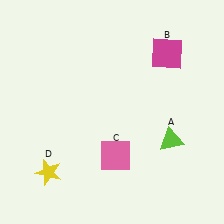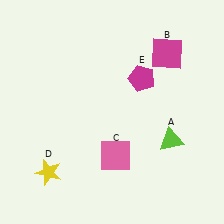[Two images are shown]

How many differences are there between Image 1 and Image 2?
There is 1 difference between the two images.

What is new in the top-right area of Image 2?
A magenta pentagon (E) was added in the top-right area of Image 2.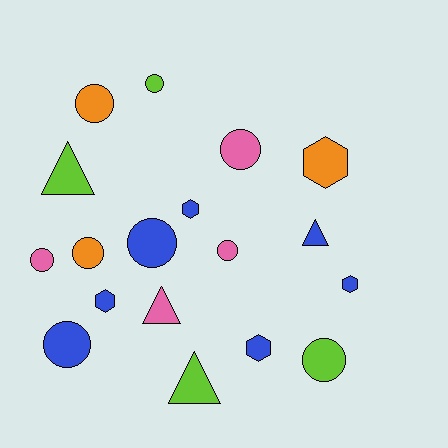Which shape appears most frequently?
Circle, with 9 objects.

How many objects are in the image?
There are 18 objects.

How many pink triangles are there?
There is 1 pink triangle.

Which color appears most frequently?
Blue, with 7 objects.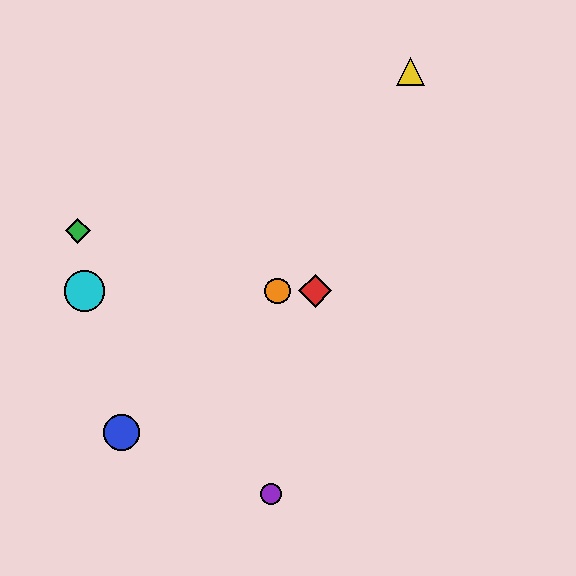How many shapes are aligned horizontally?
3 shapes (the red diamond, the orange circle, the cyan circle) are aligned horizontally.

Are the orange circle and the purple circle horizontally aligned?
No, the orange circle is at y≈291 and the purple circle is at y≈494.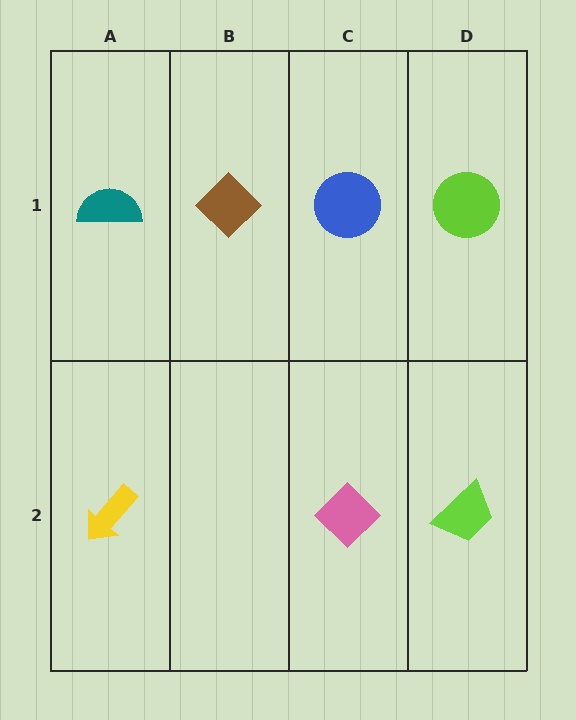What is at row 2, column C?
A pink diamond.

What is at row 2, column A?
A yellow arrow.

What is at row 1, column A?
A teal semicircle.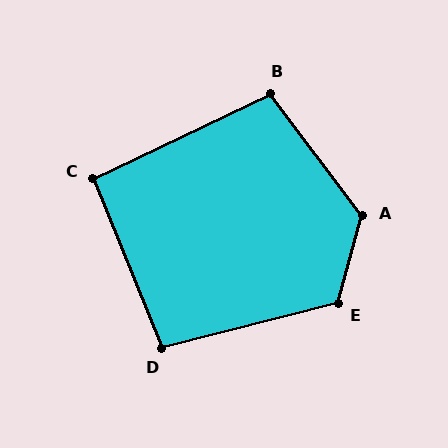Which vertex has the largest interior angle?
A, at approximately 127 degrees.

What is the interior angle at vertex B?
Approximately 101 degrees (obtuse).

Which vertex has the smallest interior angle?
C, at approximately 94 degrees.